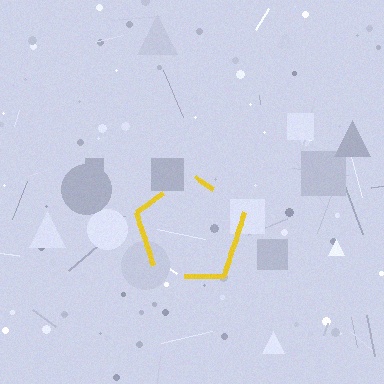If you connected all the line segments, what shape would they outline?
They would outline a pentagon.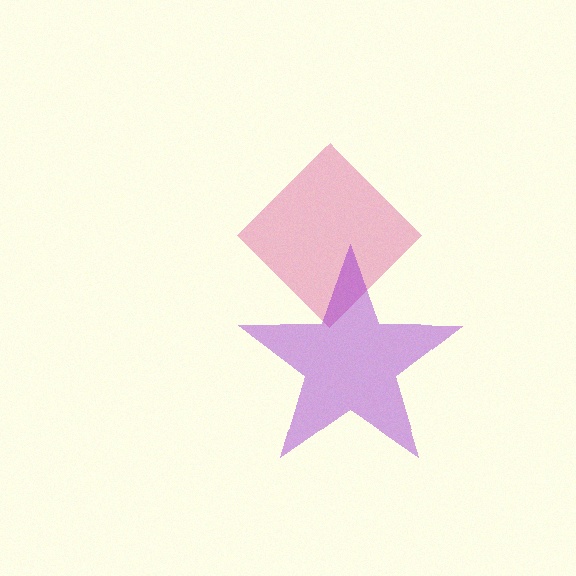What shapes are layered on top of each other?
The layered shapes are: a pink diamond, a purple star.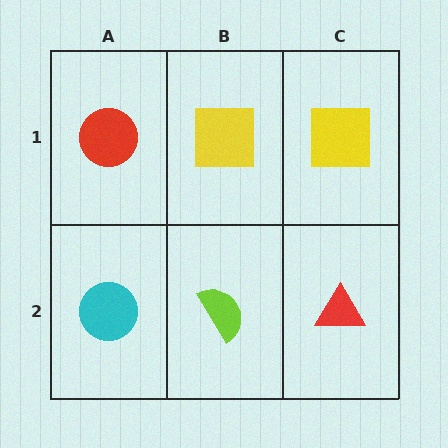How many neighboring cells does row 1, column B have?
3.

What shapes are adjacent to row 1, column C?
A red triangle (row 2, column C), a yellow square (row 1, column B).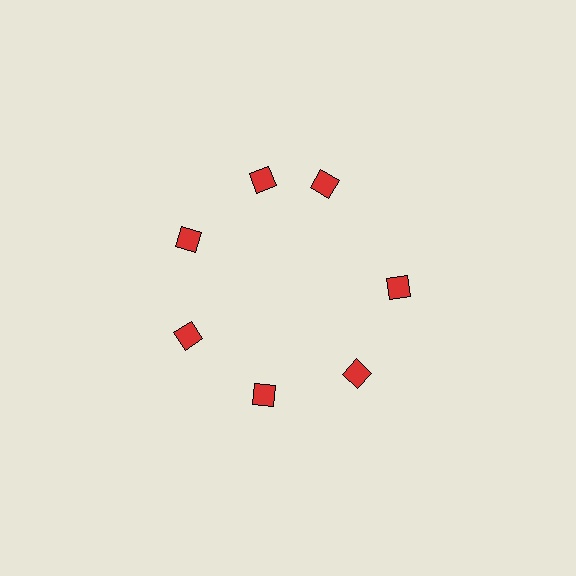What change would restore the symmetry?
The symmetry would be restored by rotating it back into even spacing with its neighbors so that all 7 diamonds sit at equal angles and equal distance from the center.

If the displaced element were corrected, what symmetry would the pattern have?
It would have 7-fold rotational symmetry — the pattern would map onto itself every 51 degrees.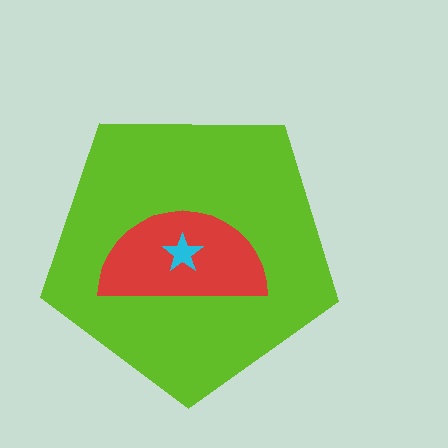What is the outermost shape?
The lime pentagon.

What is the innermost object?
The cyan star.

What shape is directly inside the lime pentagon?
The red semicircle.